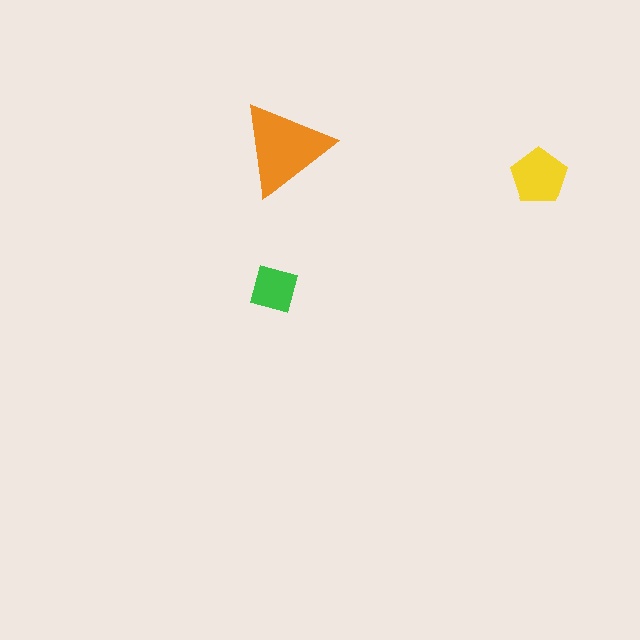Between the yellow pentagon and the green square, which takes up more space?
The yellow pentagon.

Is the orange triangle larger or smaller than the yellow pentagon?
Larger.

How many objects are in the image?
There are 3 objects in the image.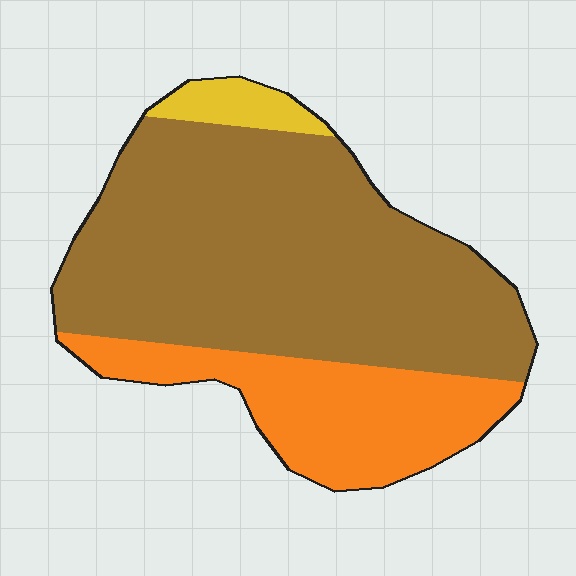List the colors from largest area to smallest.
From largest to smallest: brown, orange, yellow.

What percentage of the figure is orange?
Orange takes up between a quarter and a half of the figure.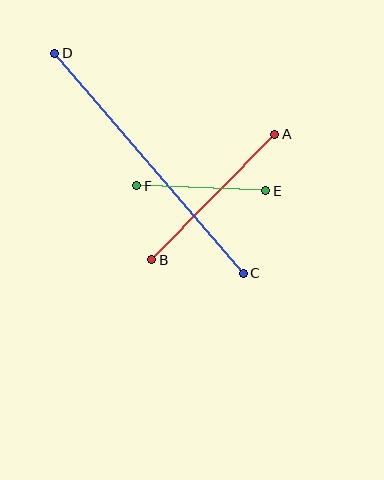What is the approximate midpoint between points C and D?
The midpoint is at approximately (149, 163) pixels.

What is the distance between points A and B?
The distance is approximately 176 pixels.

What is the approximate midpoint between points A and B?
The midpoint is at approximately (213, 197) pixels.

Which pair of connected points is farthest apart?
Points C and D are farthest apart.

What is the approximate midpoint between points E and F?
The midpoint is at approximately (201, 188) pixels.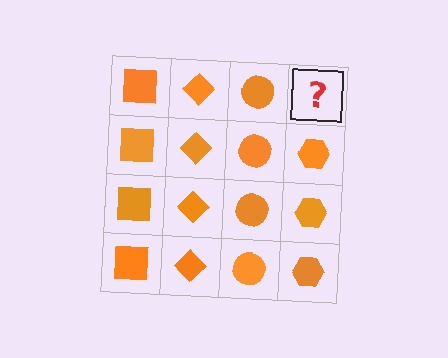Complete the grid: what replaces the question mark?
The question mark should be replaced with an orange hexagon.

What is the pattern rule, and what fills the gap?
The rule is that each column has a consistent shape. The gap should be filled with an orange hexagon.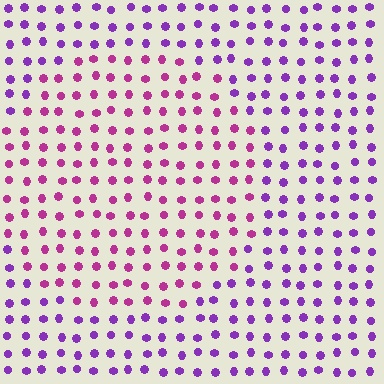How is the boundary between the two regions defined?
The boundary is defined purely by a slight shift in hue (about 37 degrees). Spacing, size, and orientation are identical on both sides.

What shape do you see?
I see a circle.